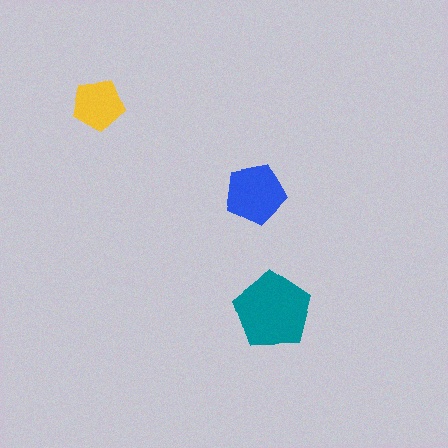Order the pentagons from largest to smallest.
the teal one, the blue one, the yellow one.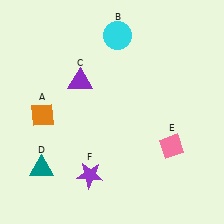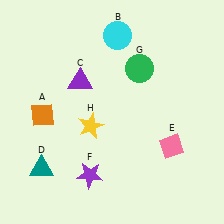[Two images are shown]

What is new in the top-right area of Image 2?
A green circle (G) was added in the top-right area of Image 2.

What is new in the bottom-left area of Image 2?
A yellow star (H) was added in the bottom-left area of Image 2.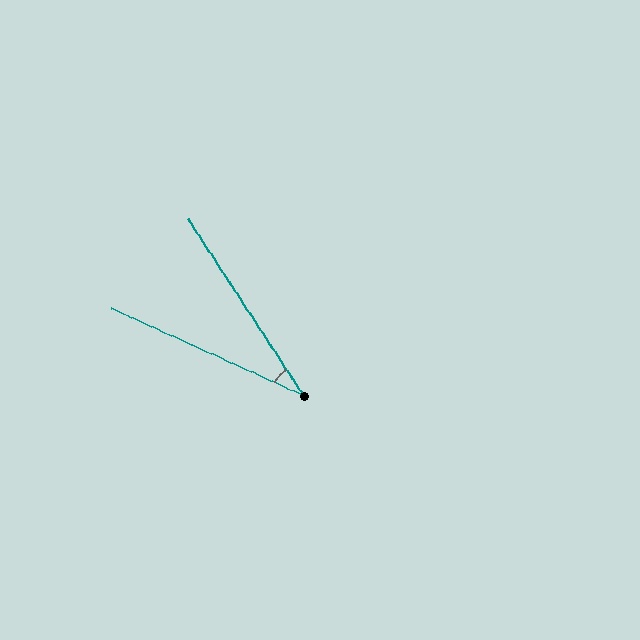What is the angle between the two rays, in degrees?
Approximately 32 degrees.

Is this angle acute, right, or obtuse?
It is acute.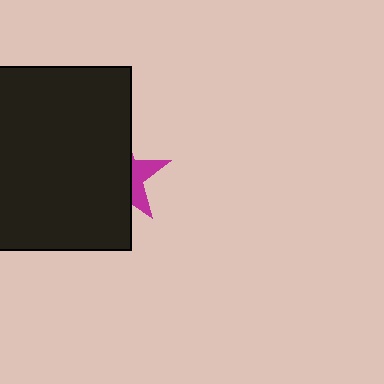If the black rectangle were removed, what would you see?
You would see the complete magenta star.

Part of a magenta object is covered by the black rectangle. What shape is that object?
It is a star.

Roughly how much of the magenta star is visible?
A small part of it is visible (roughly 33%).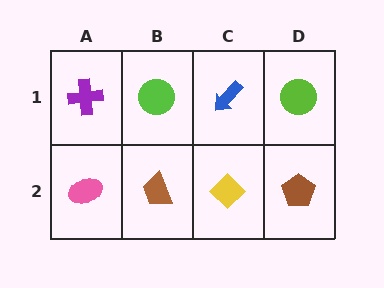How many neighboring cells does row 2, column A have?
2.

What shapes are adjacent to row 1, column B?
A brown trapezoid (row 2, column B), a purple cross (row 1, column A), a blue arrow (row 1, column C).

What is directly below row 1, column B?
A brown trapezoid.